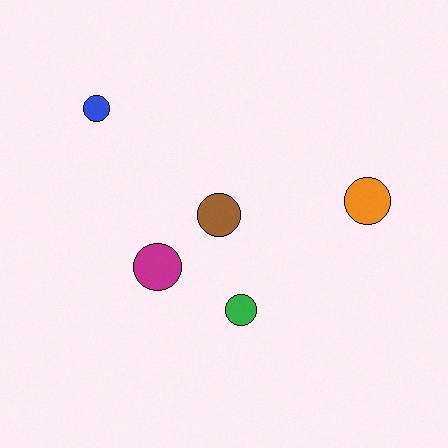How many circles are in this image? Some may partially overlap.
There are 5 circles.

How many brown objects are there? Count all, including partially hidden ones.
There is 1 brown object.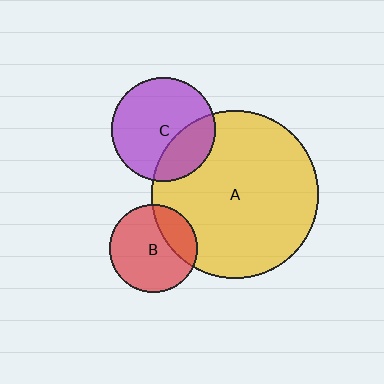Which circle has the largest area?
Circle A (yellow).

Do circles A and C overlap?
Yes.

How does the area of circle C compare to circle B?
Approximately 1.4 times.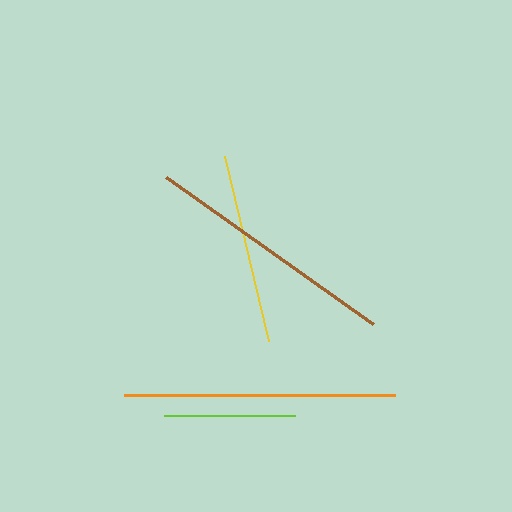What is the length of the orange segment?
The orange segment is approximately 271 pixels long.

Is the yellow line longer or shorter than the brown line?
The brown line is longer than the yellow line.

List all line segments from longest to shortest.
From longest to shortest: orange, brown, yellow, lime.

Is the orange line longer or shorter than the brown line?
The orange line is longer than the brown line.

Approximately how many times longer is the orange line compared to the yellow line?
The orange line is approximately 1.4 times the length of the yellow line.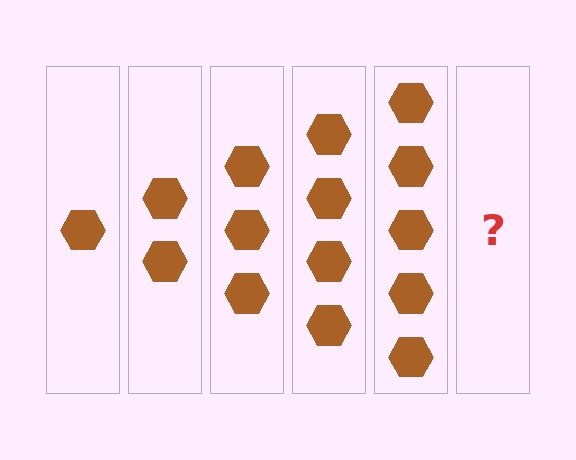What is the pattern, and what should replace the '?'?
The pattern is that each step adds one more hexagon. The '?' should be 6 hexagons.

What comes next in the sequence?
The next element should be 6 hexagons.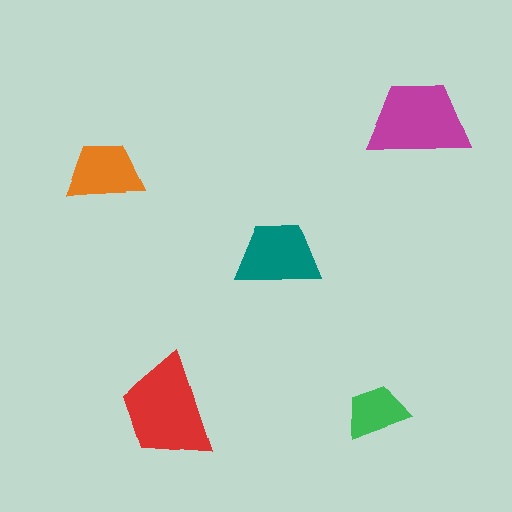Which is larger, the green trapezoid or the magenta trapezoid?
The magenta one.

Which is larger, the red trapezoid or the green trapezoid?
The red one.